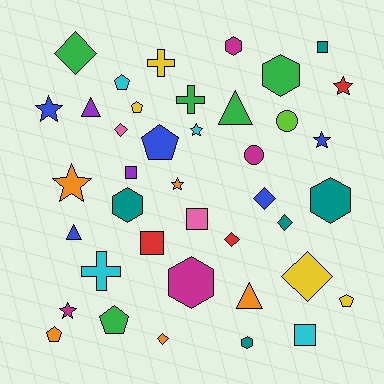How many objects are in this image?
There are 40 objects.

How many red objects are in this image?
There are 3 red objects.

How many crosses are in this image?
There are 3 crosses.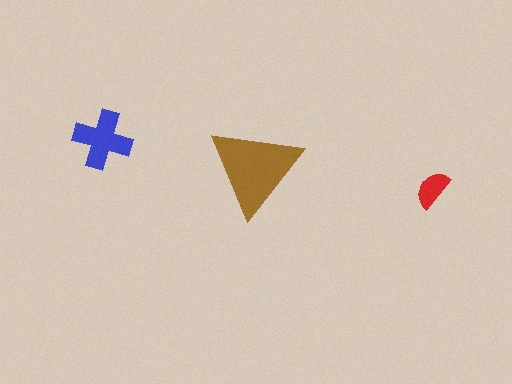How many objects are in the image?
There are 3 objects in the image.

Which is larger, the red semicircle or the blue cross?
The blue cross.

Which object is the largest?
The brown triangle.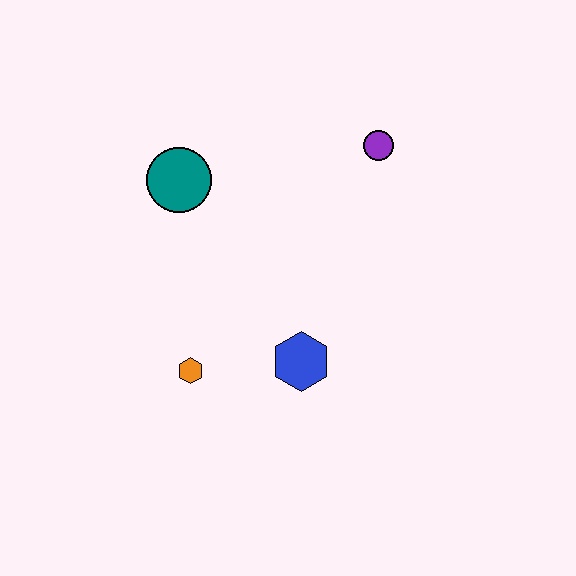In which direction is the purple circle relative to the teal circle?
The purple circle is to the right of the teal circle.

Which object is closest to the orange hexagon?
The blue hexagon is closest to the orange hexagon.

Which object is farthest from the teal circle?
The blue hexagon is farthest from the teal circle.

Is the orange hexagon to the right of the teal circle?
Yes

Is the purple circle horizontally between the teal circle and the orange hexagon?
No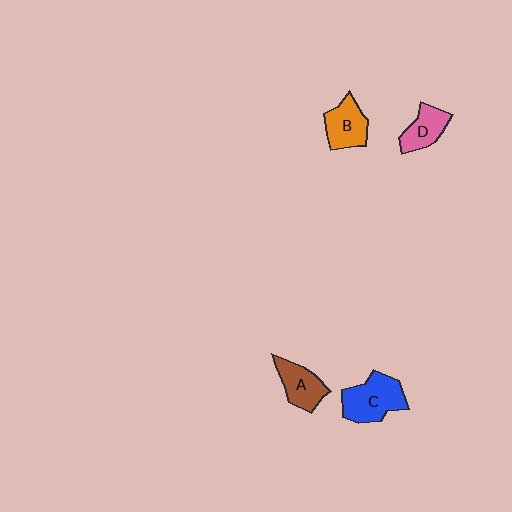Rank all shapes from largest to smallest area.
From largest to smallest: C (blue), B (orange), A (brown), D (pink).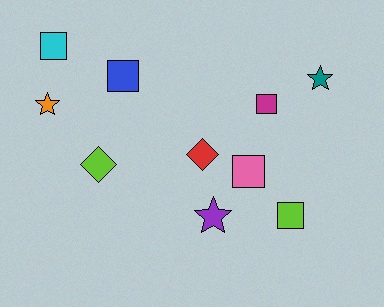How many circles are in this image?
There are no circles.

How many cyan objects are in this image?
There is 1 cyan object.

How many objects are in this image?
There are 10 objects.